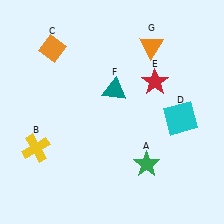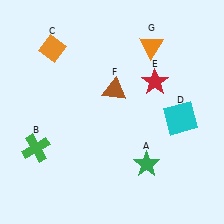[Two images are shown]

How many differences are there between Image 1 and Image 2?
There are 2 differences between the two images.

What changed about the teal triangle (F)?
In Image 1, F is teal. In Image 2, it changed to brown.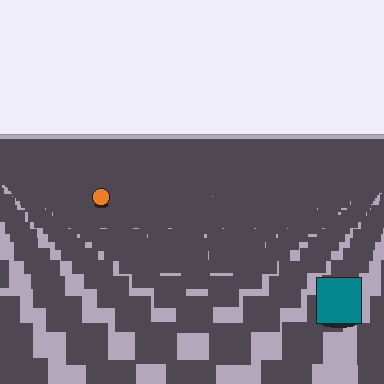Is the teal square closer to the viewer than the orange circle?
Yes. The teal square is closer — you can tell from the texture gradient: the ground texture is coarser near it.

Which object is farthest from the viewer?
The orange circle is farthest from the viewer. It appears smaller and the ground texture around it is denser.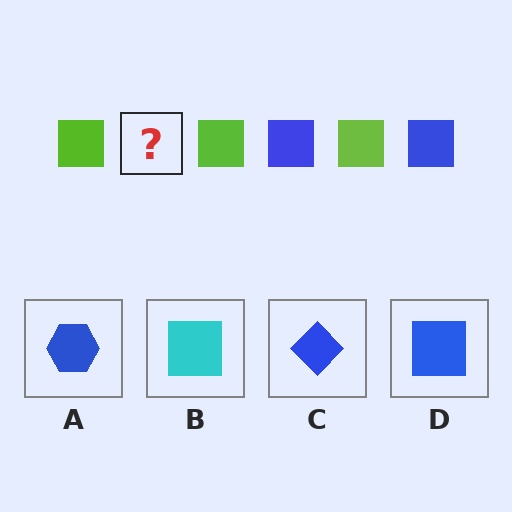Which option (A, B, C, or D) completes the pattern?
D.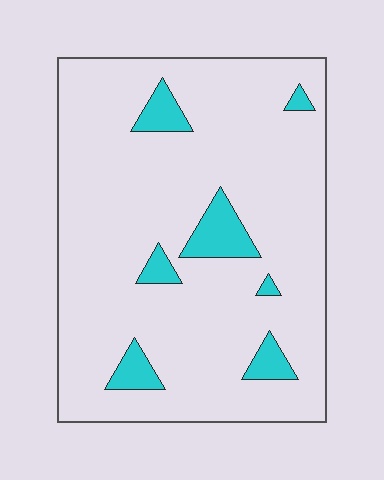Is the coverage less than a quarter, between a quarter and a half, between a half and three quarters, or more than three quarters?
Less than a quarter.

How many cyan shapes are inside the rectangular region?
7.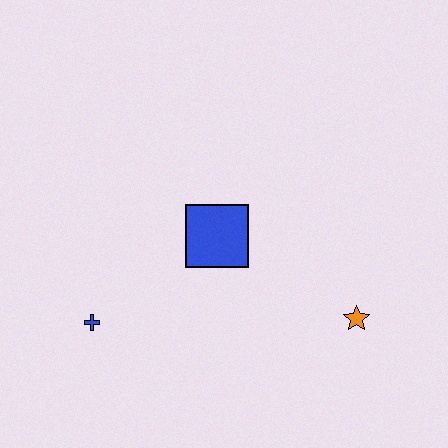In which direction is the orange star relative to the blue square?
The orange star is to the right of the blue square.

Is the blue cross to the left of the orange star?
Yes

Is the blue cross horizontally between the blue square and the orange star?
No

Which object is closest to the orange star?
The blue square is closest to the orange star.